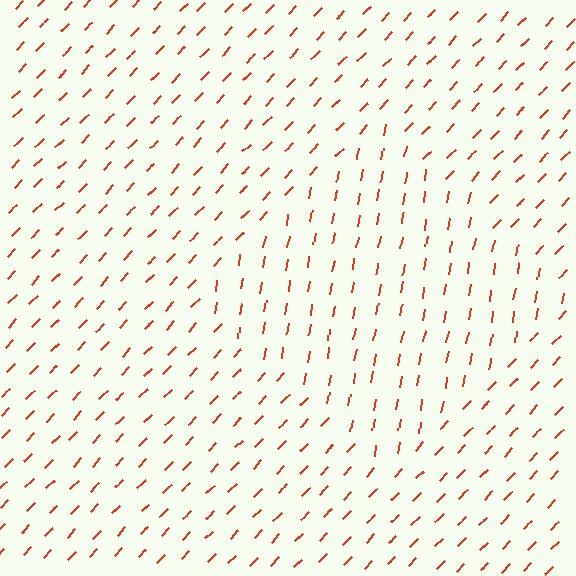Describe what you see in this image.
The image is filled with small red line segments. A diamond region in the image has lines oriented differently from the surrounding lines, creating a visible texture boundary.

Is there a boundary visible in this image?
Yes, there is a texture boundary formed by a change in line orientation.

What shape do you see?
I see a diamond.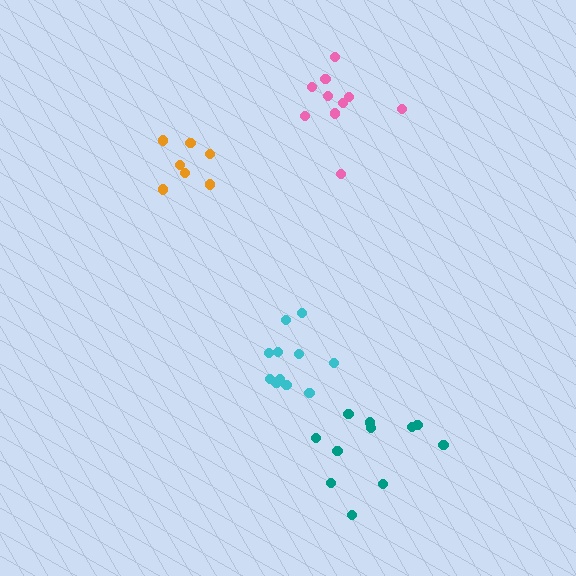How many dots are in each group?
Group 1: 7 dots, Group 2: 11 dots, Group 3: 10 dots, Group 4: 11 dots (39 total).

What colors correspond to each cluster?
The clusters are colored: orange, cyan, pink, teal.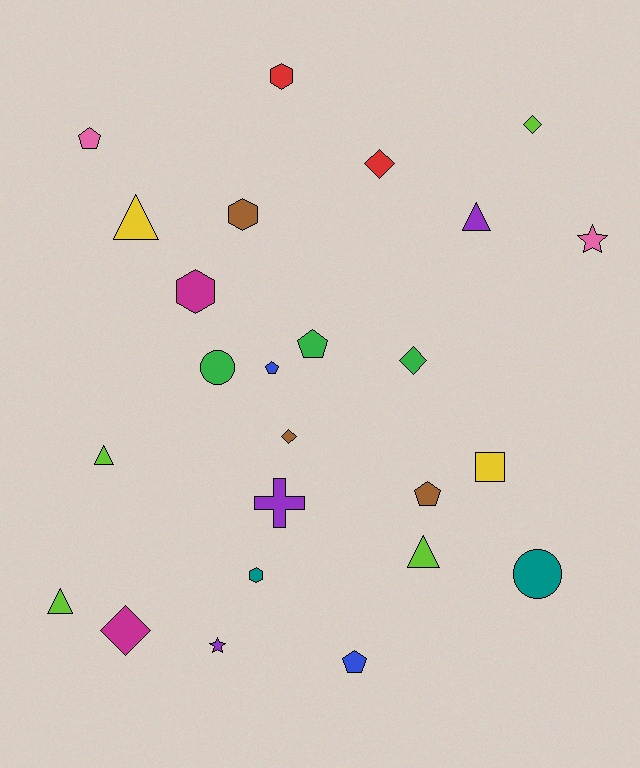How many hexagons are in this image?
There are 4 hexagons.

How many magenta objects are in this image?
There are 2 magenta objects.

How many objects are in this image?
There are 25 objects.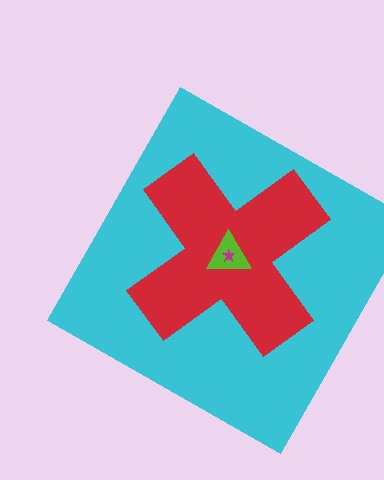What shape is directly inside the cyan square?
The red cross.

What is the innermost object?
The magenta star.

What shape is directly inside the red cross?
The lime triangle.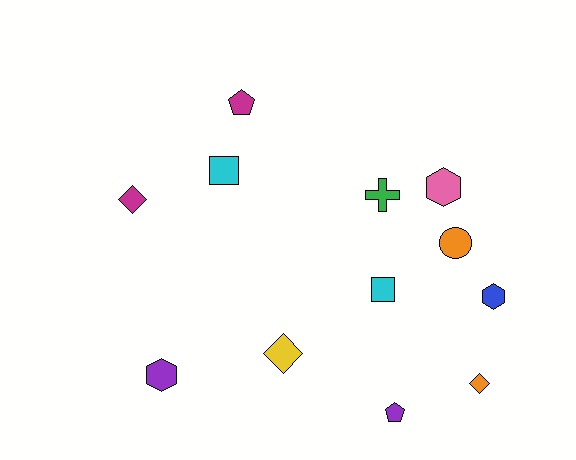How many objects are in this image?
There are 12 objects.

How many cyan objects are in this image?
There are 2 cyan objects.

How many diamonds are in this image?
There are 3 diamonds.